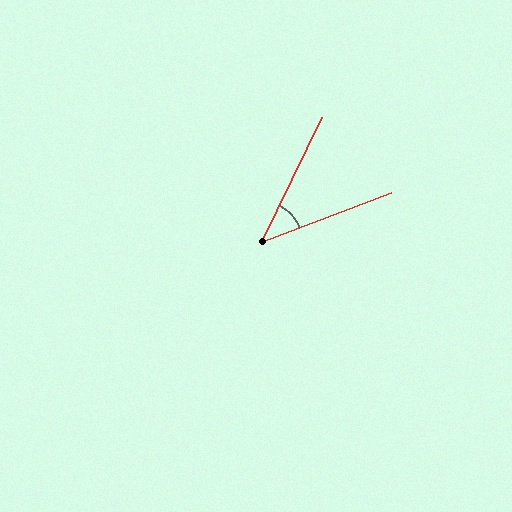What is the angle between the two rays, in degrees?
Approximately 44 degrees.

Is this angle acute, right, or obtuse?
It is acute.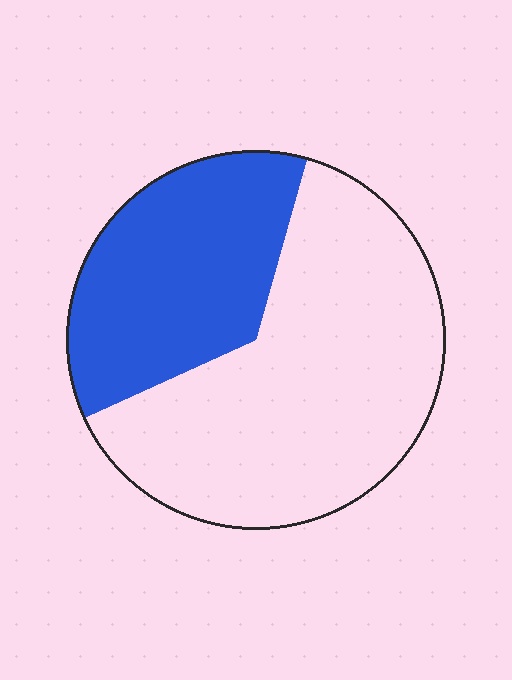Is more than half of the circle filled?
No.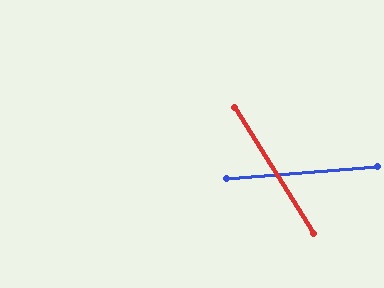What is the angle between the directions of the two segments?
Approximately 63 degrees.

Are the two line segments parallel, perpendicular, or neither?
Neither parallel nor perpendicular — they differ by about 63°.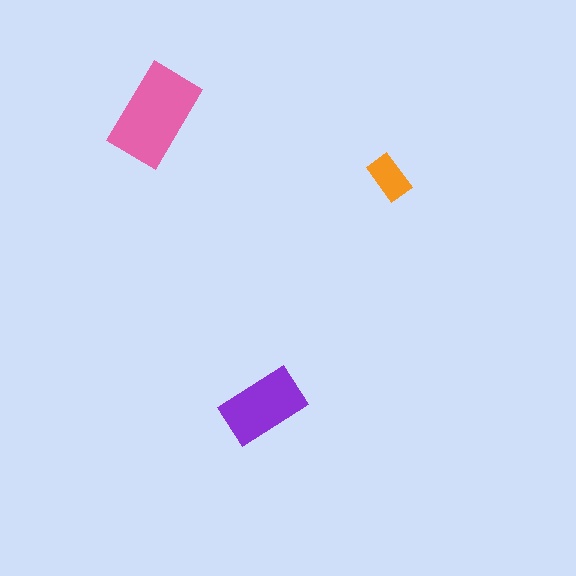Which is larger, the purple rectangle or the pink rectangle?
The pink one.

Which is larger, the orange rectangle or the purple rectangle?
The purple one.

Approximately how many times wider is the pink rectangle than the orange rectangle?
About 2 times wider.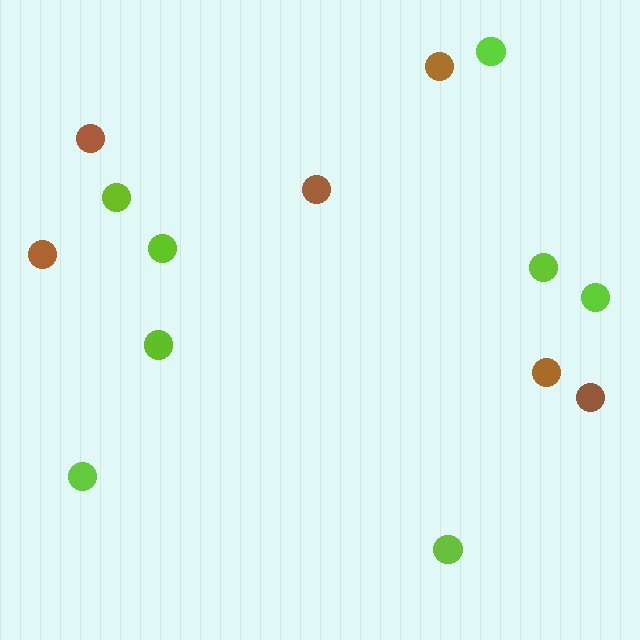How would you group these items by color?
There are 2 groups: one group of brown circles (6) and one group of lime circles (8).